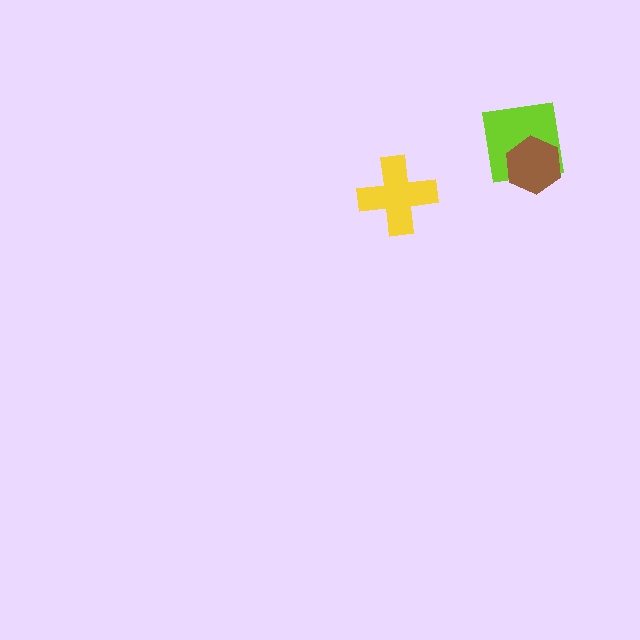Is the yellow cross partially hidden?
No, no other shape covers it.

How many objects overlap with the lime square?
1 object overlaps with the lime square.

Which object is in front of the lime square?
The brown hexagon is in front of the lime square.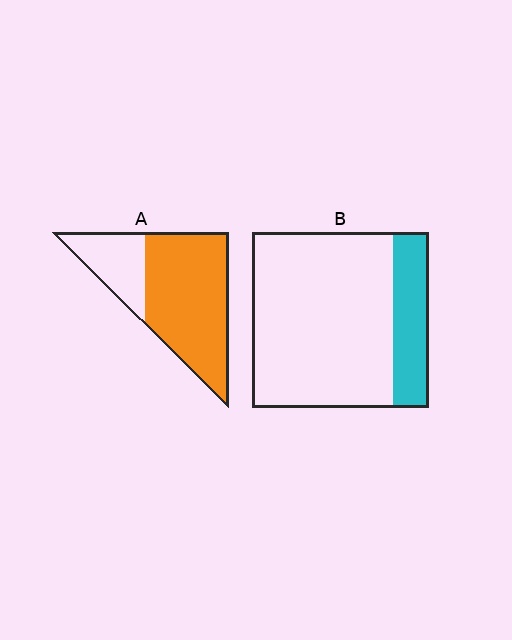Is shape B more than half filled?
No.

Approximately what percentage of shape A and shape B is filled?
A is approximately 70% and B is approximately 20%.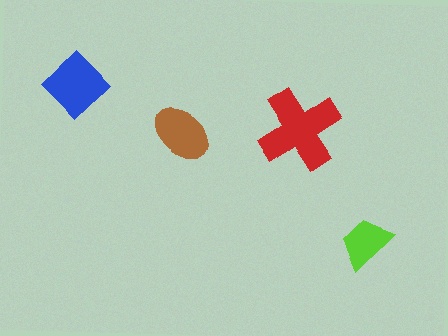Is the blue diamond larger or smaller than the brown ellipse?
Larger.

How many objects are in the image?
There are 4 objects in the image.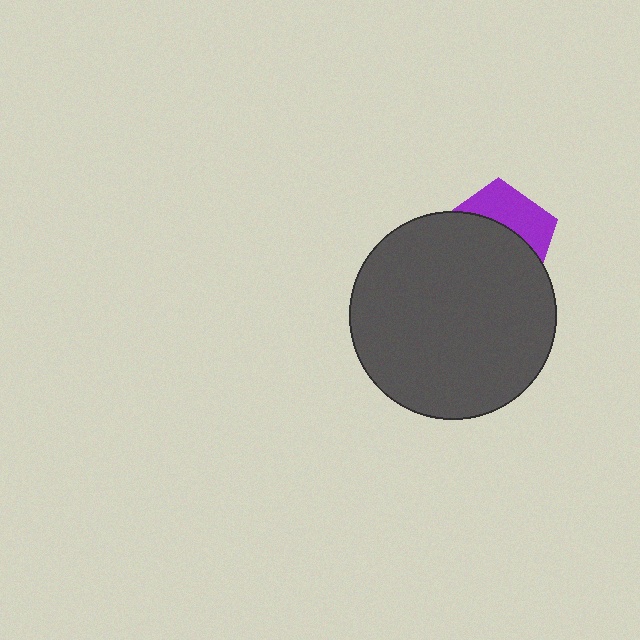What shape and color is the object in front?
The object in front is a dark gray circle.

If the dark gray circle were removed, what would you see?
You would see the complete purple pentagon.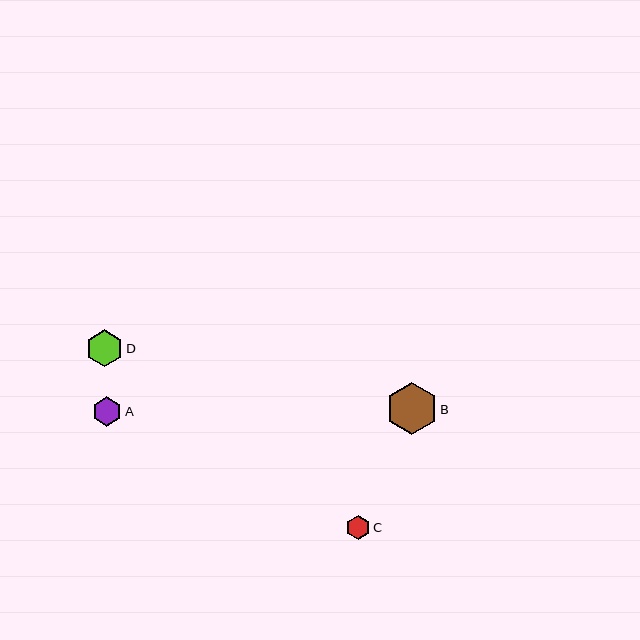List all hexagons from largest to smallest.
From largest to smallest: B, D, A, C.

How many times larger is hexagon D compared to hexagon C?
Hexagon D is approximately 1.5 times the size of hexagon C.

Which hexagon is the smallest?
Hexagon C is the smallest with a size of approximately 24 pixels.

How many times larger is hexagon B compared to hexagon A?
Hexagon B is approximately 1.7 times the size of hexagon A.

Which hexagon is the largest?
Hexagon B is the largest with a size of approximately 51 pixels.